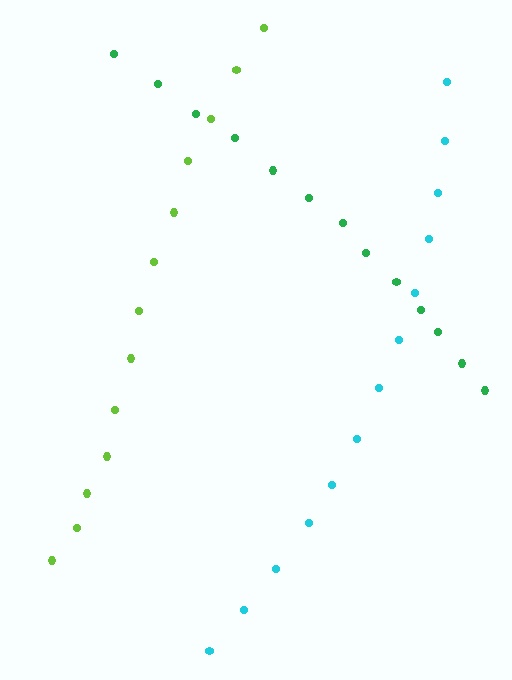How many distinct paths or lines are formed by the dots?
There are 3 distinct paths.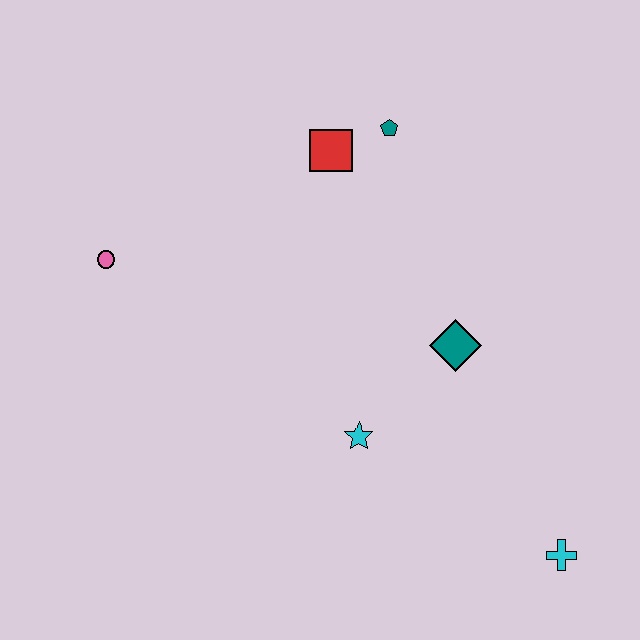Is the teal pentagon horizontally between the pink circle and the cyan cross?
Yes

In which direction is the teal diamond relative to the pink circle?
The teal diamond is to the right of the pink circle.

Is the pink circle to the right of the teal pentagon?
No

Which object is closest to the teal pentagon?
The red square is closest to the teal pentagon.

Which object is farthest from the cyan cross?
The pink circle is farthest from the cyan cross.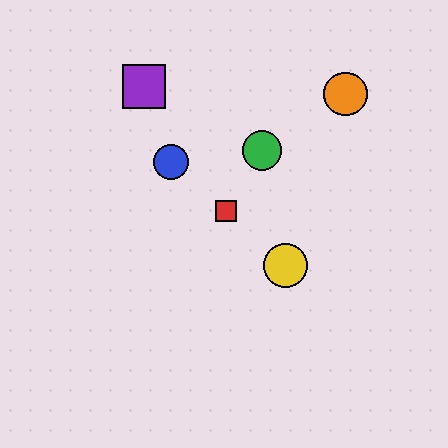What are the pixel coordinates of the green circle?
The green circle is at (262, 150).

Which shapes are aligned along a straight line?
The red square, the blue circle, the yellow circle are aligned along a straight line.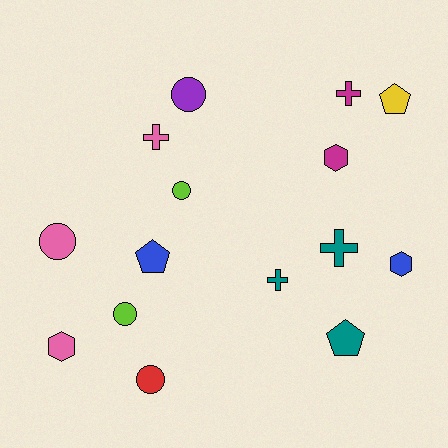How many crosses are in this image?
There are 4 crosses.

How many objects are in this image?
There are 15 objects.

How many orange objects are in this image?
There are no orange objects.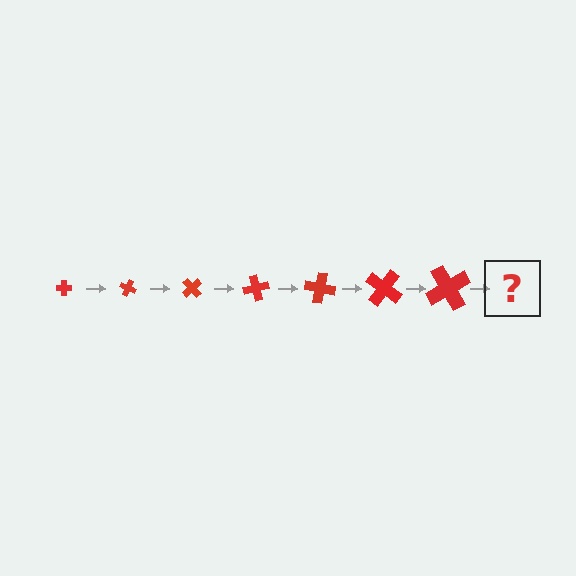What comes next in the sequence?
The next element should be a cross, larger than the previous one and rotated 175 degrees from the start.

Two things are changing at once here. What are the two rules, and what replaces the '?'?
The two rules are that the cross grows larger each step and it rotates 25 degrees each step. The '?' should be a cross, larger than the previous one and rotated 175 degrees from the start.